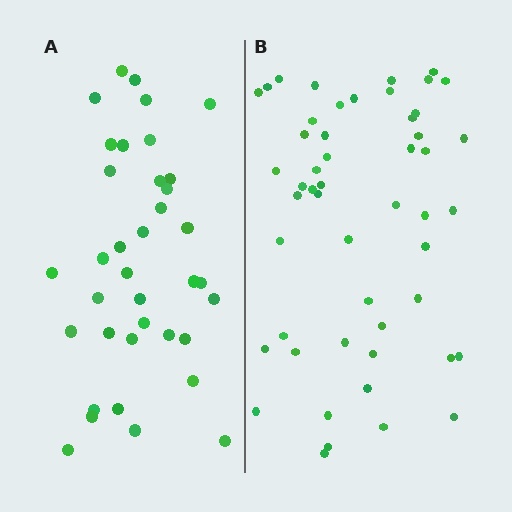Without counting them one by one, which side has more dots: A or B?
Region B (the right region) has more dots.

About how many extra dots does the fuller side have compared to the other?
Region B has approximately 15 more dots than region A.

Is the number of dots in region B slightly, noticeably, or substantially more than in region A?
Region B has noticeably more, but not dramatically so. The ratio is roughly 1.4 to 1.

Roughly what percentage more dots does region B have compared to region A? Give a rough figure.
About 40% more.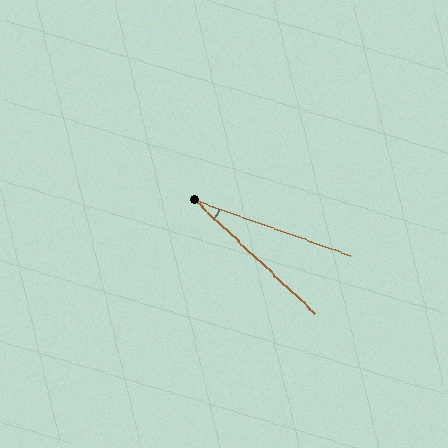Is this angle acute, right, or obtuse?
It is acute.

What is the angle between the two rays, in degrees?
Approximately 24 degrees.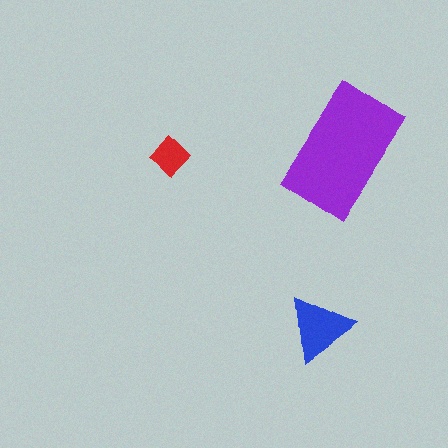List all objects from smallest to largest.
The red diamond, the blue triangle, the purple rectangle.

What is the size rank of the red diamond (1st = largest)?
3rd.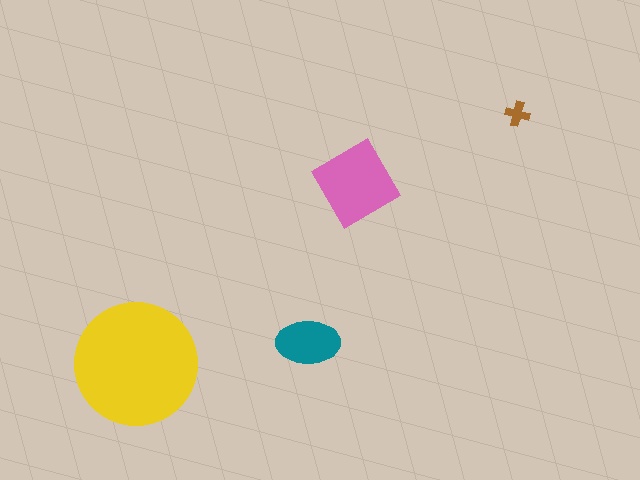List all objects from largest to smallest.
The yellow circle, the pink diamond, the teal ellipse, the brown cross.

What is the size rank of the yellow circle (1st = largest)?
1st.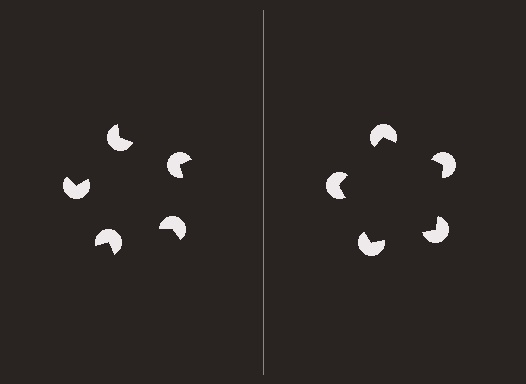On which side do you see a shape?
An illusory pentagon appears on the right side. On the left side the wedge cuts are rotated, so no coherent shape forms.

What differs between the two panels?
The pac-man discs are positioned identically on both sides; only the wedge orientations differ. On the right they align to a pentagon; on the left they are misaligned.